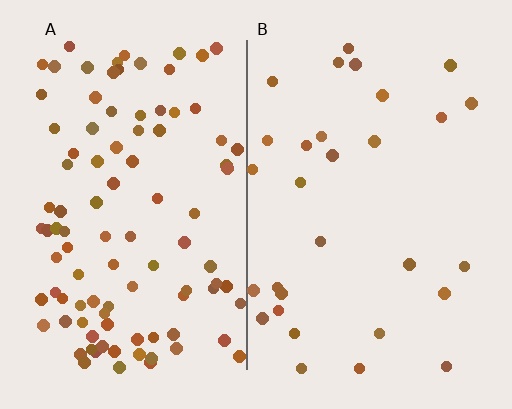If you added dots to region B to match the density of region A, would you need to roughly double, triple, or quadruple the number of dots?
Approximately triple.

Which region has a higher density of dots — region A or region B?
A (the left).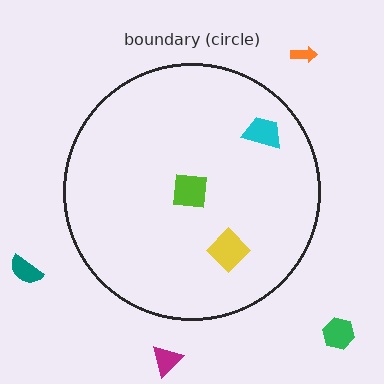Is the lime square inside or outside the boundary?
Inside.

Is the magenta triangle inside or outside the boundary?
Outside.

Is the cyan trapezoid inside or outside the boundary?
Inside.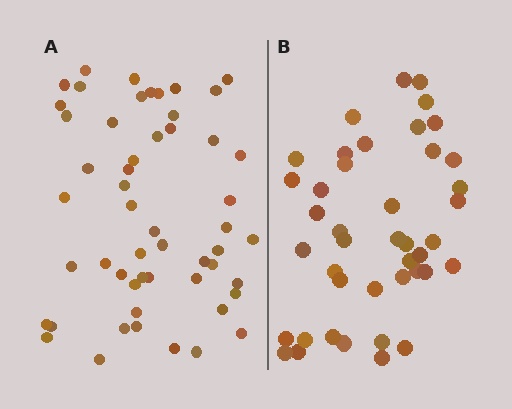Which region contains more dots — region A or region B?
Region A (the left region) has more dots.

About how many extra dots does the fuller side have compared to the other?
Region A has roughly 12 or so more dots than region B.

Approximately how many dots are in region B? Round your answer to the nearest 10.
About 40 dots. (The exact count is 42, which rounds to 40.)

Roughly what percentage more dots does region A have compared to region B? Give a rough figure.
About 25% more.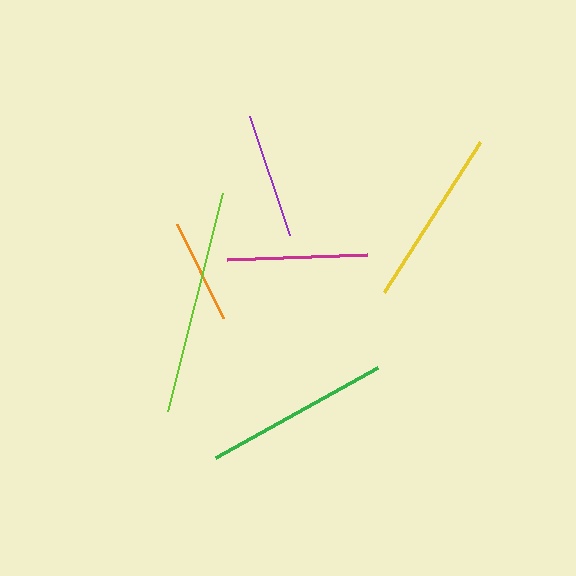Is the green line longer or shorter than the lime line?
The lime line is longer than the green line.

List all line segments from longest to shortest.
From longest to shortest: lime, green, yellow, magenta, purple, orange.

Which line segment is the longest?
The lime line is the longest at approximately 224 pixels.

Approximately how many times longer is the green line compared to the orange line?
The green line is approximately 1.8 times the length of the orange line.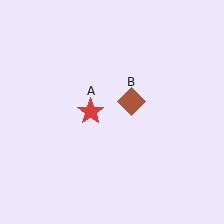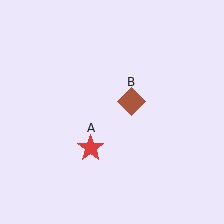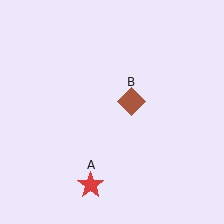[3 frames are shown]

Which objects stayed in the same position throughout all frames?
Brown diamond (object B) remained stationary.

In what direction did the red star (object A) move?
The red star (object A) moved down.